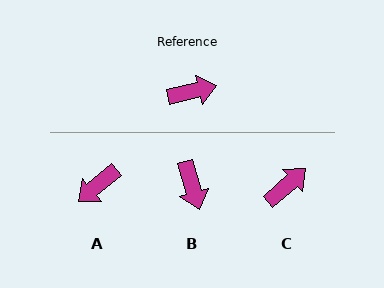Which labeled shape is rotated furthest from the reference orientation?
A, about 153 degrees away.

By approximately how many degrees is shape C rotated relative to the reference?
Approximately 29 degrees counter-clockwise.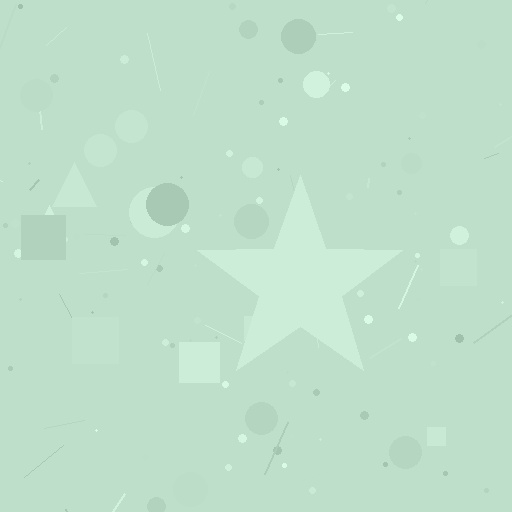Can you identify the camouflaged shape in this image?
The camouflaged shape is a star.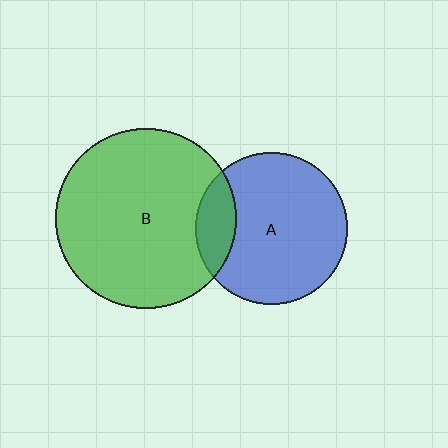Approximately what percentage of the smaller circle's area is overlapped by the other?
Approximately 15%.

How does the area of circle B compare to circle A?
Approximately 1.4 times.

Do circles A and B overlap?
Yes.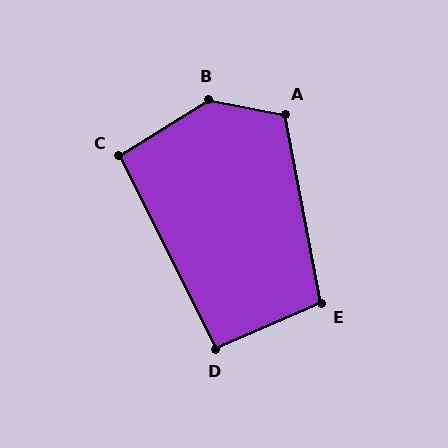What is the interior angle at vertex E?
Approximately 103 degrees (obtuse).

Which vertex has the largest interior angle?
B, at approximately 137 degrees.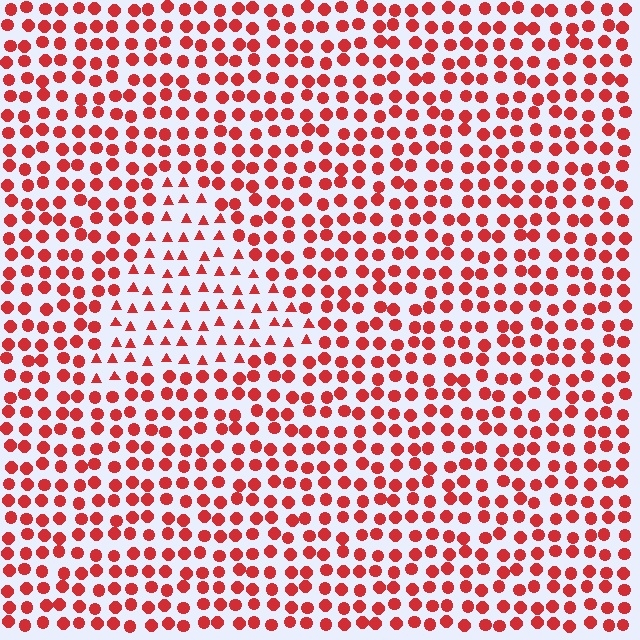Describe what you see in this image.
The image is filled with small red elements arranged in a uniform grid. A triangle-shaped region contains triangles, while the surrounding area contains circles. The boundary is defined purely by the change in element shape.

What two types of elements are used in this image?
The image uses triangles inside the triangle region and circles outside it.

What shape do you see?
I see a triangle.